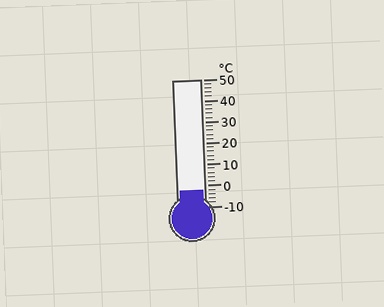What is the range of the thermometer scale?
The thermometer scale ranges from -10°C to 50°C.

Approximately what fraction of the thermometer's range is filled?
The thermometer is filled to approximately 15% of its range.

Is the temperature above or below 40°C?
The temperature is below 40°C.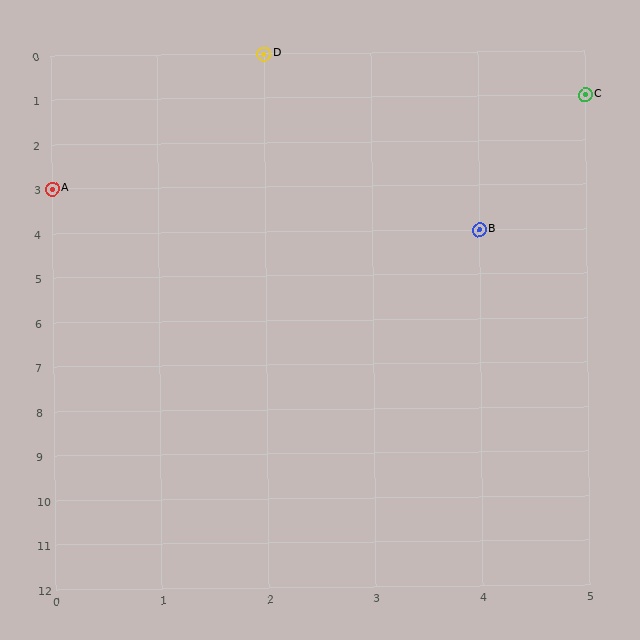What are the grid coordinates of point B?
Point B is at grid coordinates (4, 4).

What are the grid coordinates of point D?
Point D is at grid coordinates (2, 0).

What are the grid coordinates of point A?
Point A is at grid coordinates (0, 3).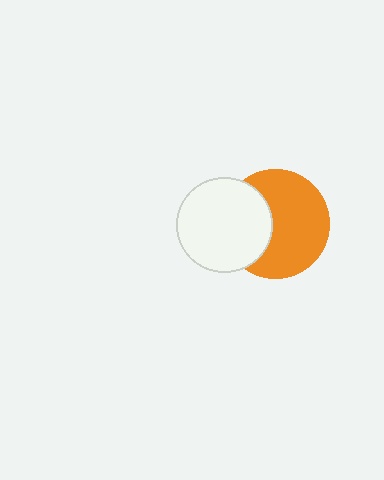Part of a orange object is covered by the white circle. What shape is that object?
It is a circle.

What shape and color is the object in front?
The object in front is a white circle.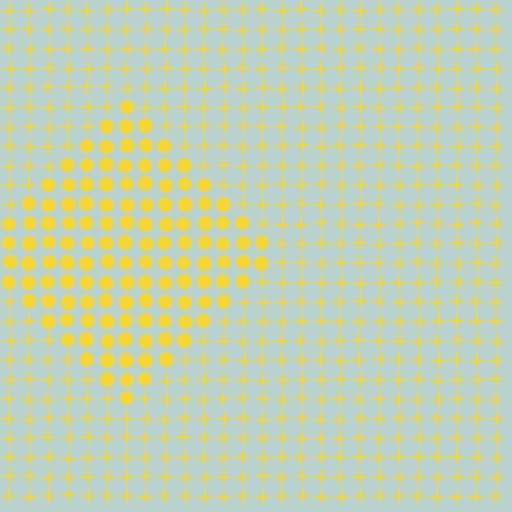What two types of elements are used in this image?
The image uses circles inside the diamond region and plus signs outside it.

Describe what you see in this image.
The image is filled with small yellow elements arranged in a uniform grid. A diamond-shaped region contains circles, while the surrounding area contains plus signs. The boundary is defined purely by the change in element shape.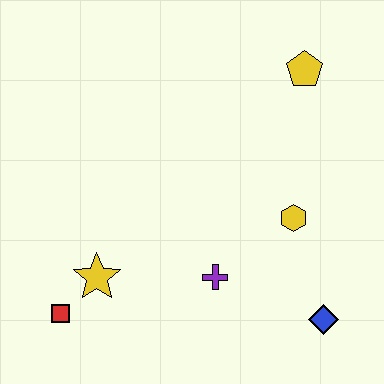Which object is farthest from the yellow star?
The yellow pentagon is farthest from the yellow star.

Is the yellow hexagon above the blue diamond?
Yes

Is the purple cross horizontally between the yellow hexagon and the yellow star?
Yes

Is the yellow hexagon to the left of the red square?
No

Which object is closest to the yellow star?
The red square is closest to the yellow star.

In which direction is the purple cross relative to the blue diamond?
The purple cross is to the left of the blue diamond.